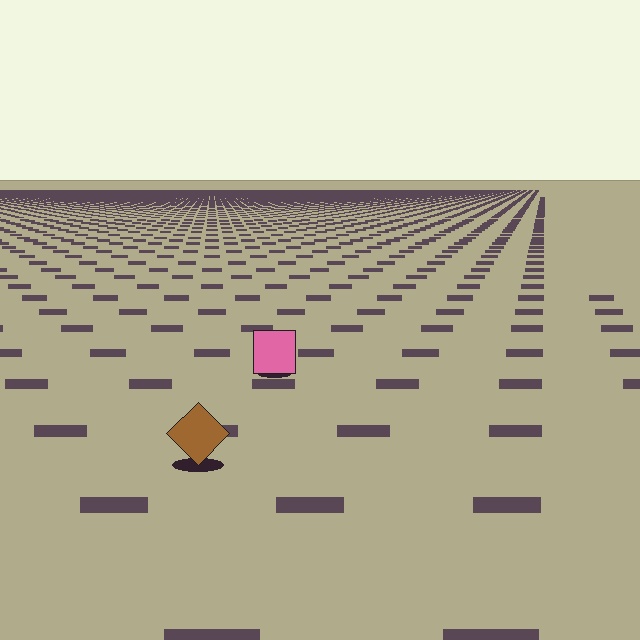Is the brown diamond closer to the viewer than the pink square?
Yes. The brown diamond is closer — you can tell from the texture gradient: the ground texture is coarser near it.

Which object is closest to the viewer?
The brown diamond is closest. The texture marks near it are larger and more spread out.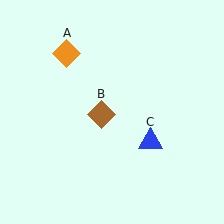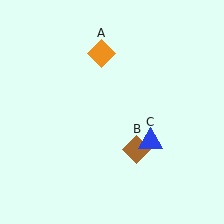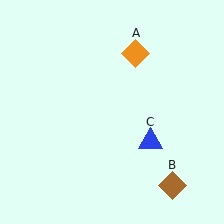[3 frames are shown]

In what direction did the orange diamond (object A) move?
The orange diamond (object A) moved right.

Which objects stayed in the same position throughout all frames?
Blue triangle (object C) remained stationary.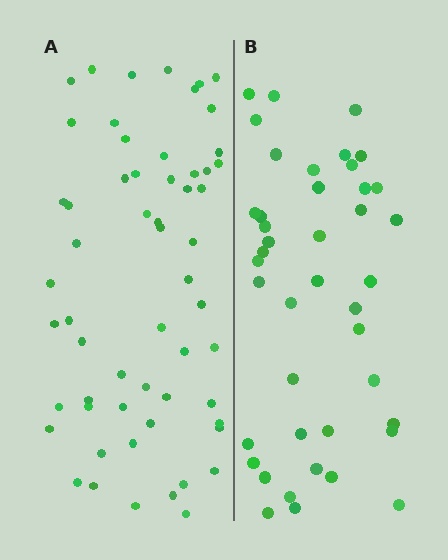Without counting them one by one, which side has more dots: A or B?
Region A (the left region) has more dots.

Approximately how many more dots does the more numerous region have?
Region A has approximately 15 more dots than region B.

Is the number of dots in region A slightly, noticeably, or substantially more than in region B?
Region A has noticeably more, but not dramatically so. The ratio is roughly 1.4 to 1.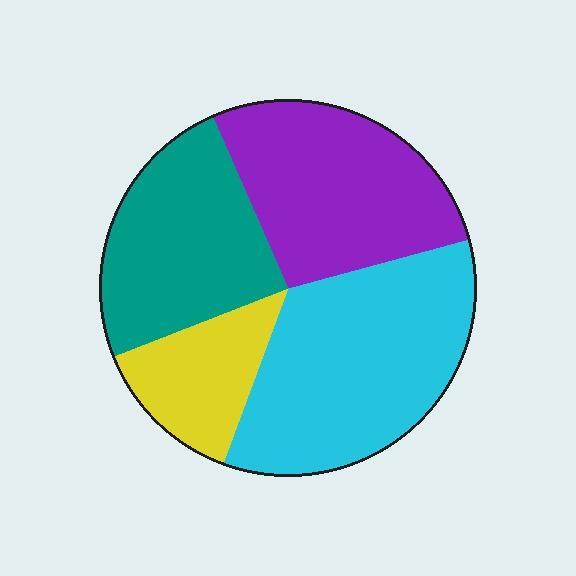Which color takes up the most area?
Cyan, at roughly 35%.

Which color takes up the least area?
Yellow, at roughly 15%.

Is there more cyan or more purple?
Cyan.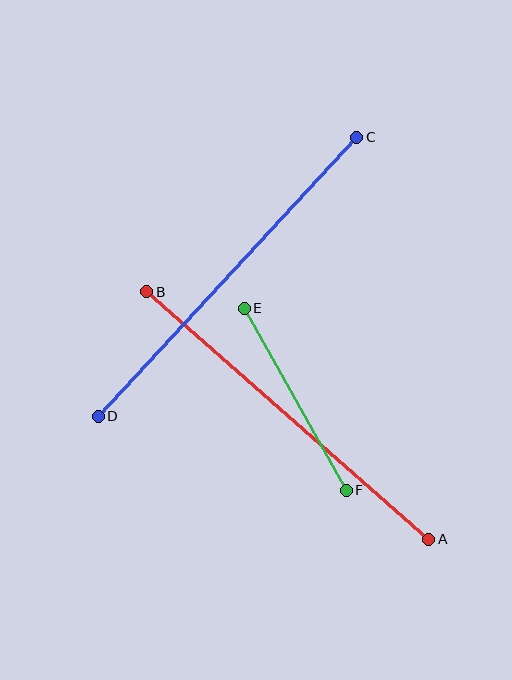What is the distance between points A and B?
The distance is approximately 375 pixels.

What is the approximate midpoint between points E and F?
The midpoint is at approximately (295, 399) pixels.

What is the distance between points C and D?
The distance is approximately 380 pixels.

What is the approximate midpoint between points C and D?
The midpoint is at approximately (227, 277) pixels.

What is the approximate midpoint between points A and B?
The midpoint is at approximately (288, 416) pixels.